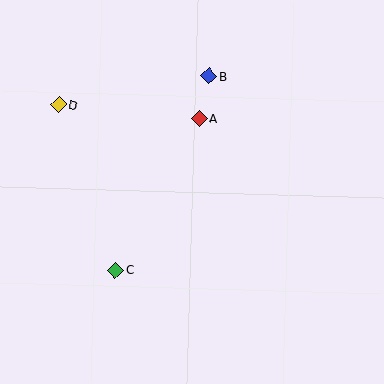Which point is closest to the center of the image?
Point A at (200, 119) is closest to the center.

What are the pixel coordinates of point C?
Point C is at (115, 270).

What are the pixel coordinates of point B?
Point B is at (209, 76).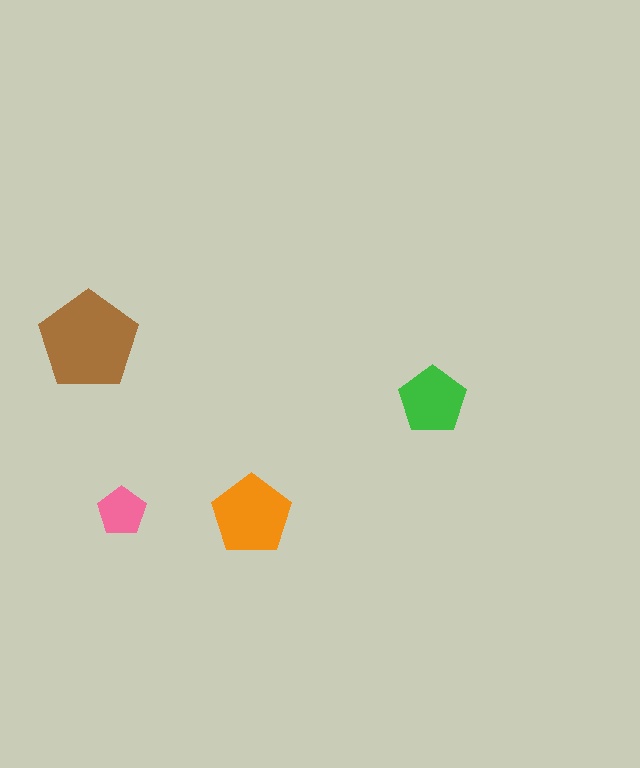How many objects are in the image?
There are 4 objects in the image.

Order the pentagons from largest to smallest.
the brown one, the orange one, the green one, the pink one.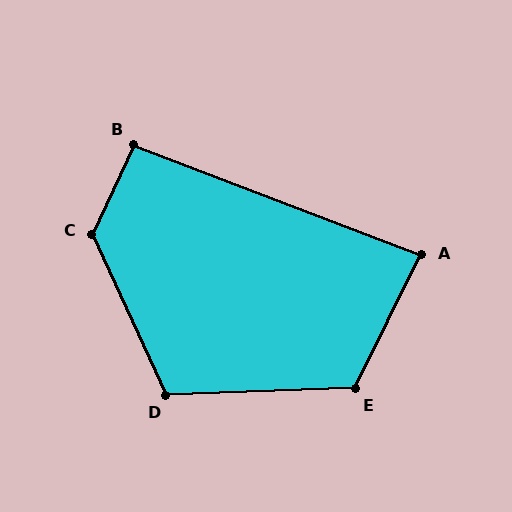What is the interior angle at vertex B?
Approximately 94 degrees (approximately right).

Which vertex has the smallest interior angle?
A, at approximately 85 degrees.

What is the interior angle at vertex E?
Approximately 118 degrees (obtuse).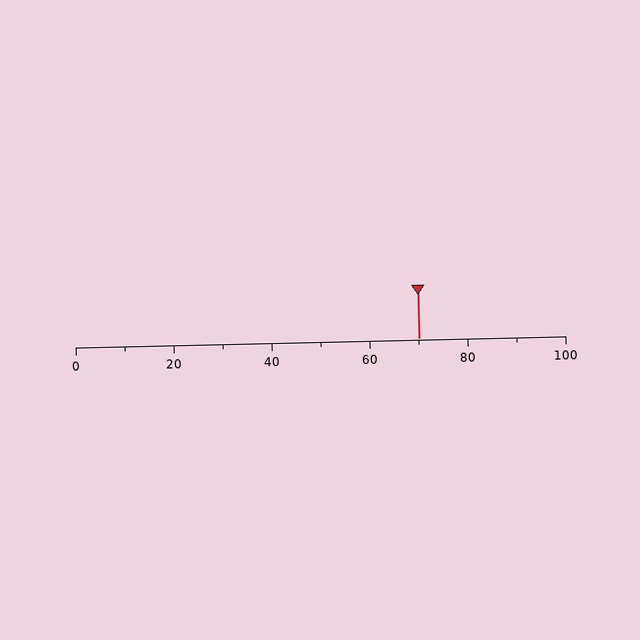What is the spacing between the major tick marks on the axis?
The major ticks are spaced 20 apart.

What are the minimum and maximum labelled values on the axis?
The axis runs from 0 to 100.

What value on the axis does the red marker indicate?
The marker indicates approximately 70.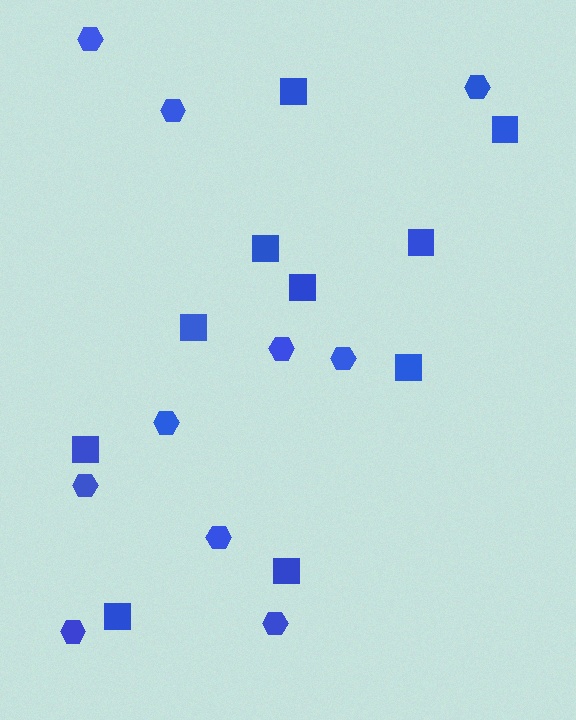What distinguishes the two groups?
There are 2 groups: one group of hexagons (10) and one group of squares (10).